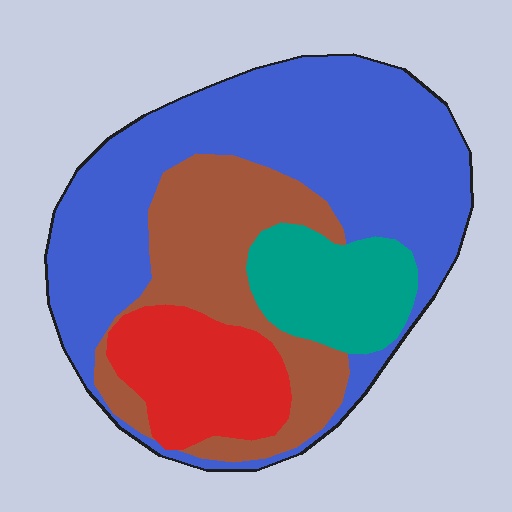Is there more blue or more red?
Blue.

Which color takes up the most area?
Blue, at roughly 50%.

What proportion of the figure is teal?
Teal covers 13% of the figure.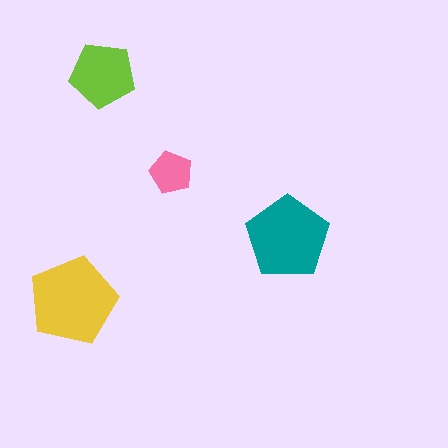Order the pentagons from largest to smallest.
the yellow one, the teal one, the lime one, the pink one.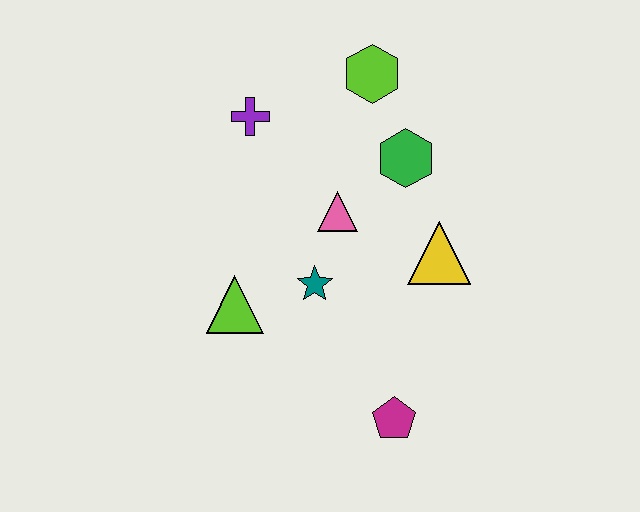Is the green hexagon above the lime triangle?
Yes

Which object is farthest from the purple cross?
The magenta pentagon is farthest from the purple cross.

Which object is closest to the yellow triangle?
The green hexagon is closest to the yellow triangle.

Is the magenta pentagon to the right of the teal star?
Yes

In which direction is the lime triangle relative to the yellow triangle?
The lime triangle is to the left of the yellow triangle.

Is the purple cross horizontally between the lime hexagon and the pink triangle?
No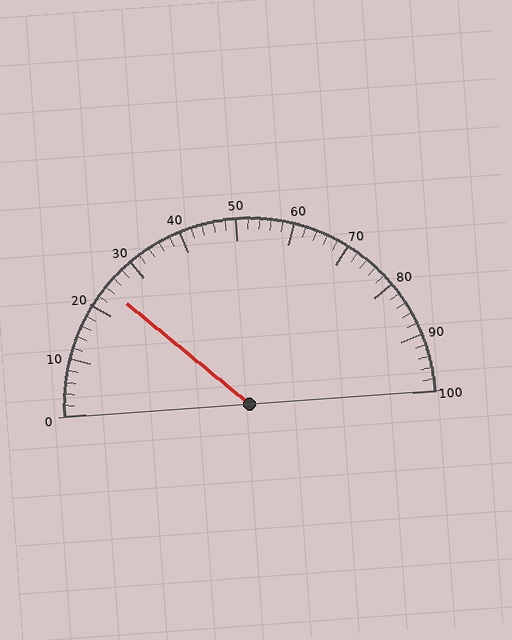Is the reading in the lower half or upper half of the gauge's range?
The reading is in the lower half of the range (0 to 100).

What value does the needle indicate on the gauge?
The needle indicates approximately 24.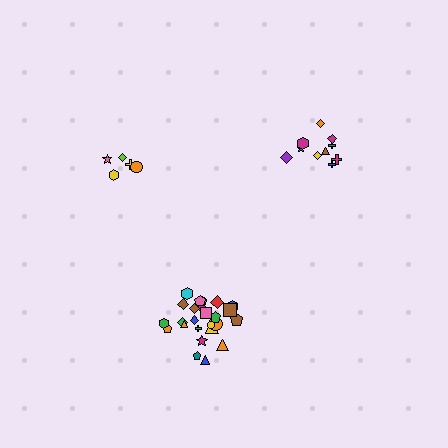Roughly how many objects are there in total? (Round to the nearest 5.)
Roughly 40 objects in total.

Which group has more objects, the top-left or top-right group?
The top-right group.